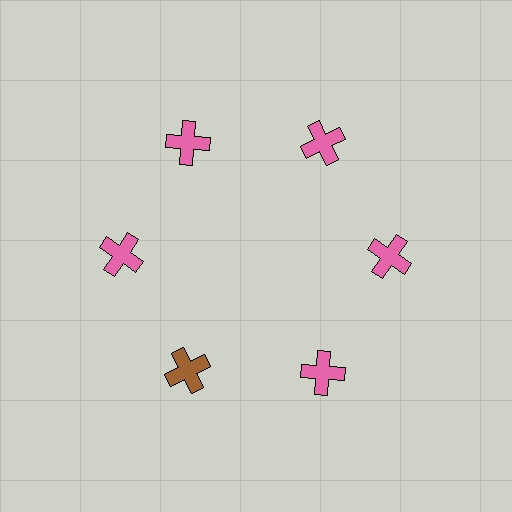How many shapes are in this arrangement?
There are 6 shapes arranged in a ring pattern.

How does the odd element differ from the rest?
It has a different color: brown instead of pink.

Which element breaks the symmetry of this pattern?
The brown cross at roughly the 7 o'clock position breaks the symmetry. All other shapes are pink crosses.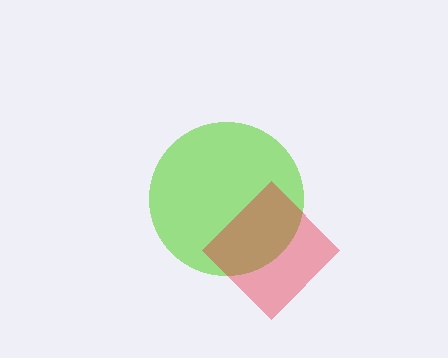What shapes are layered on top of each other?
The layered shapes are: a lime circle, a red diamond.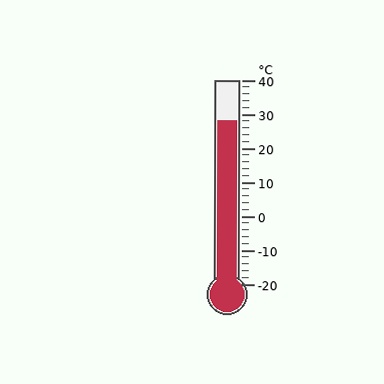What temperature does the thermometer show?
The thermometer shows approximately 28°C.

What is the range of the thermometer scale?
The thermometer scale ranges from -20°C to 40°C.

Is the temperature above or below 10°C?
The temperature is above 10°C.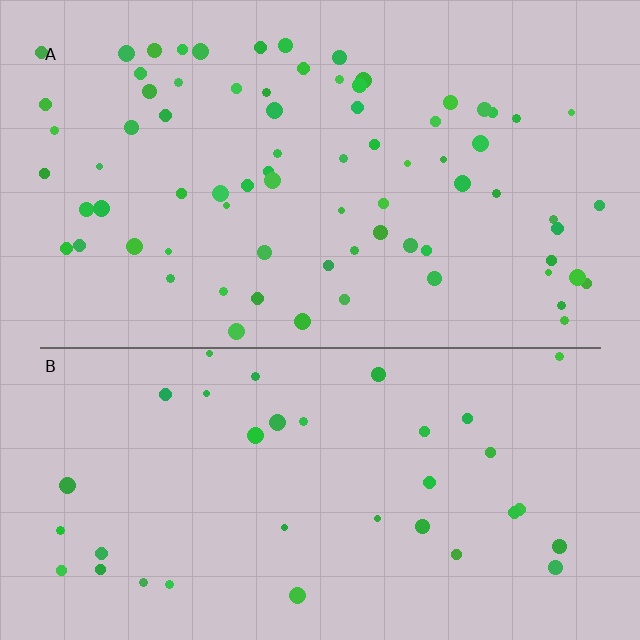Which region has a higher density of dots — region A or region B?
A (the top).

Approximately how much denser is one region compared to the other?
Approximately 2.1× — region A over region B.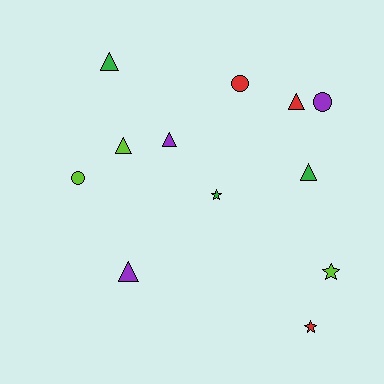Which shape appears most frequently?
Triangle, with 6 objects.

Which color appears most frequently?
Green, with 3 objects.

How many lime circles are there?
There is 1 lime circle.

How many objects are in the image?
There are 12 objects.